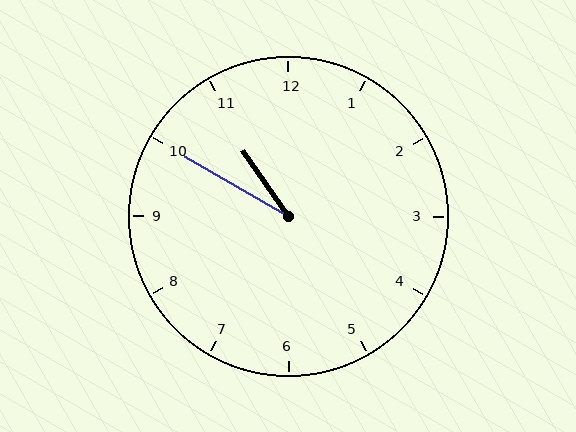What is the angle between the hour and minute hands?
Approximately 25 degrees.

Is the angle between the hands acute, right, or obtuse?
It is acute.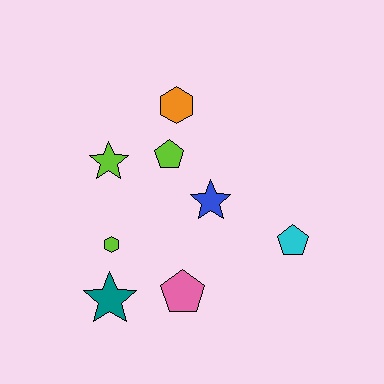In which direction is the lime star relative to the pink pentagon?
The lime star is above the pink pentagon.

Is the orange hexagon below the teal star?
No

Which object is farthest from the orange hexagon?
The teal star is farthest from the orange hexagon.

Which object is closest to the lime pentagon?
The orange hexagon is closest to the lime pentagon.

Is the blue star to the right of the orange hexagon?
Yes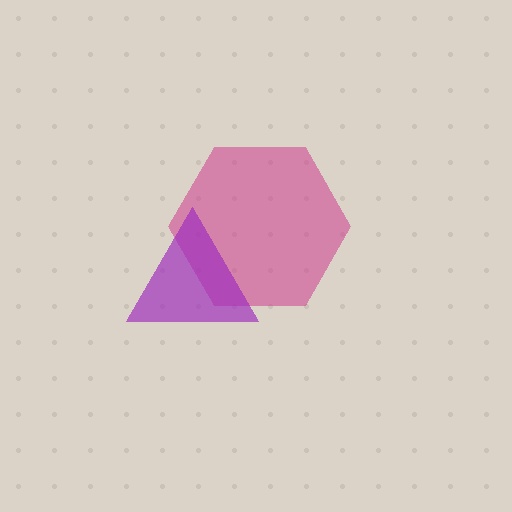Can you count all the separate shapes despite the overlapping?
Yes, there are 2 separate shapes.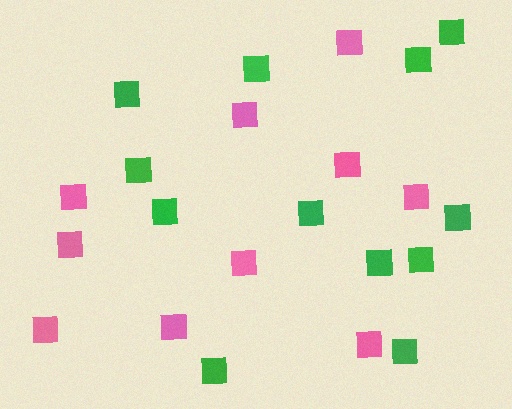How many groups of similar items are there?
There are 2 groups: one group of pink squares (10) and one group of green squares (12).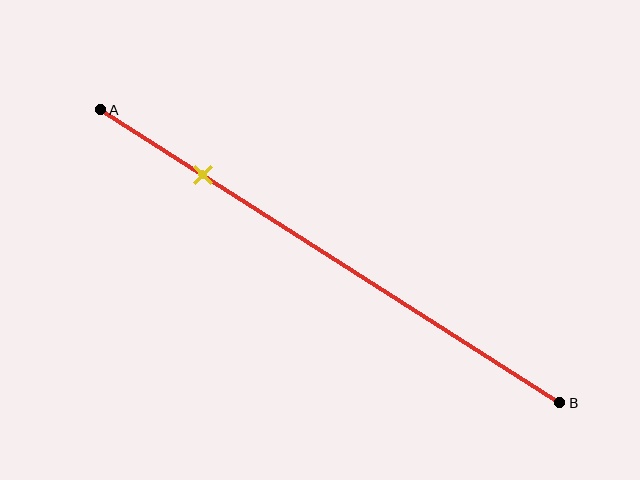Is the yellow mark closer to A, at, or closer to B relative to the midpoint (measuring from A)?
The yellow mark is closer to point A than the midpoint of segment AB.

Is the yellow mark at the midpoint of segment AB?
No, the mark is at about 20% from A, not at the 50% midpoint.